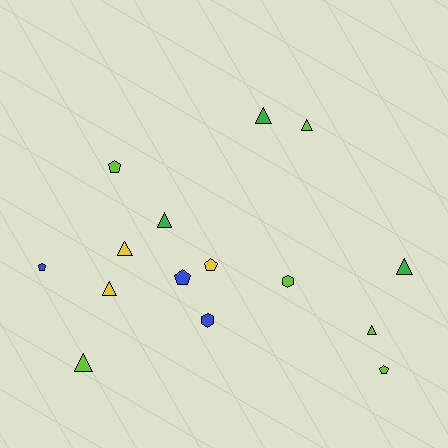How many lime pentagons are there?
There are 2 lime pentagons.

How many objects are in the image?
There are 15 objects.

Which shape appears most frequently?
Triangle, with 8 objects.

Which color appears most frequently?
Lime, with 6 objects.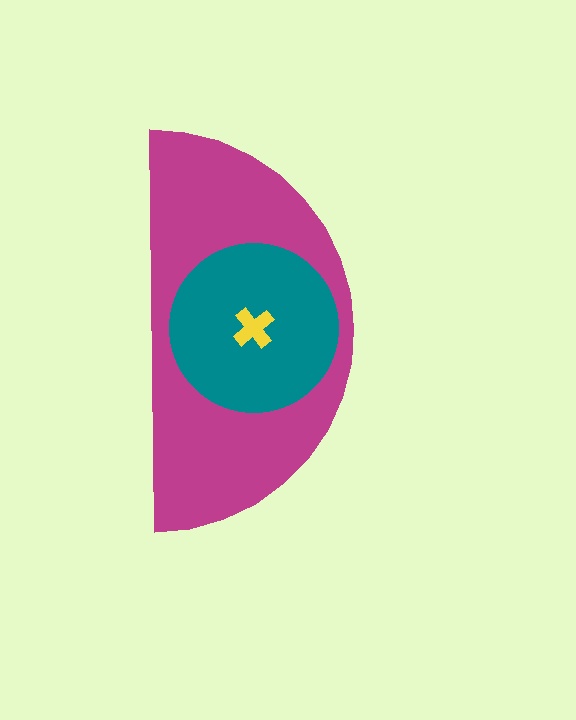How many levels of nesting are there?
3.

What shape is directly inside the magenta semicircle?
The teal circle.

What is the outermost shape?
The magenta semicircle.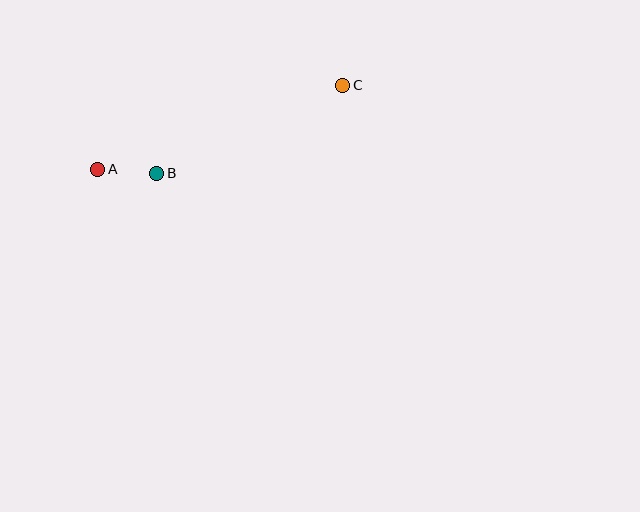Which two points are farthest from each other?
Points A and C are farthest from each other.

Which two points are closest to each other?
Points A and B are closest to each other.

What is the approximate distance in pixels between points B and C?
The distance between B and C is approximately 206 pixels.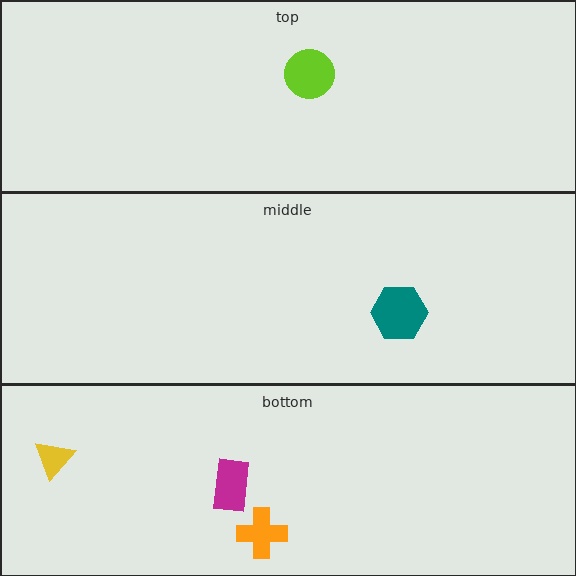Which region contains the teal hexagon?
The middle region.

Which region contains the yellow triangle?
The bottom region.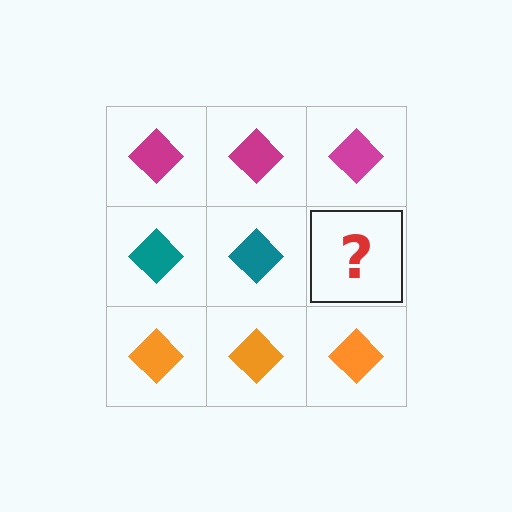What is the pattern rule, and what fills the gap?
The rule is that each row has a consistent color. The gap should be filled with a teal diamond.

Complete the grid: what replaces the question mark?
The question mark should be replaced with a teal diamond.